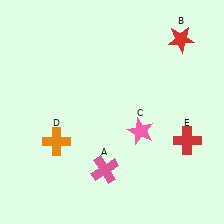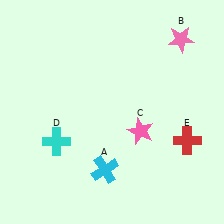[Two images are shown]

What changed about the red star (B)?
In Image 1, B is red. In Image 2, it changed to pink.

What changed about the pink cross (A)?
In Image 1, A is pink. In Image 2, it changed to cyan.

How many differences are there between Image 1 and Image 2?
There are 3 differences between the two images.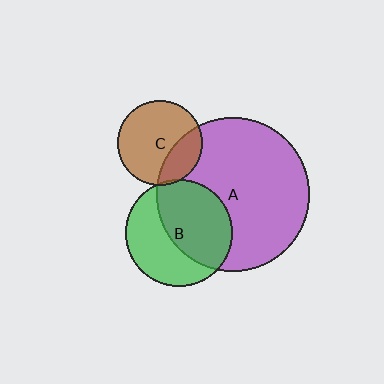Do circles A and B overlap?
Yes.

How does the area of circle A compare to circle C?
Approximately 3.3 times.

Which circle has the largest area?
Circle A (purple).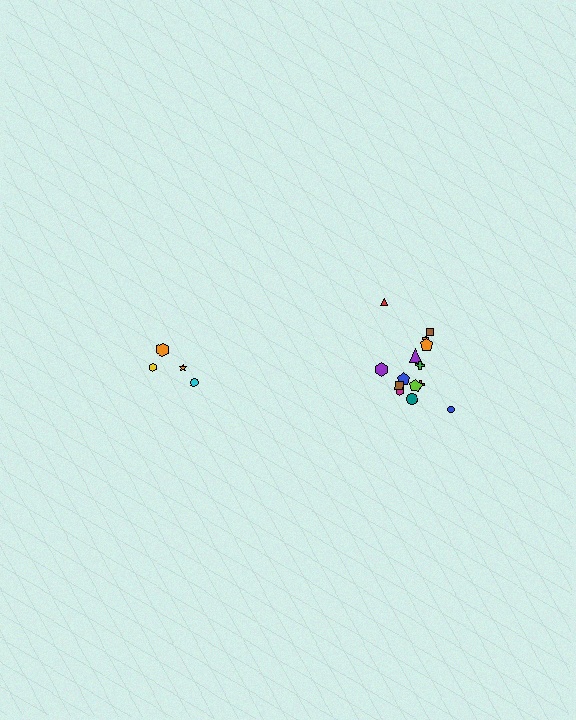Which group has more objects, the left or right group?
The right group.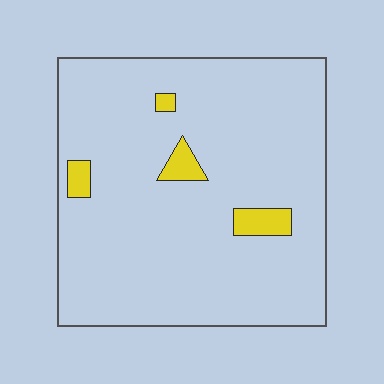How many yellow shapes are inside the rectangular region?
4.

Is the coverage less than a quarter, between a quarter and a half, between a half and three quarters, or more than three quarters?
Less than a quarter.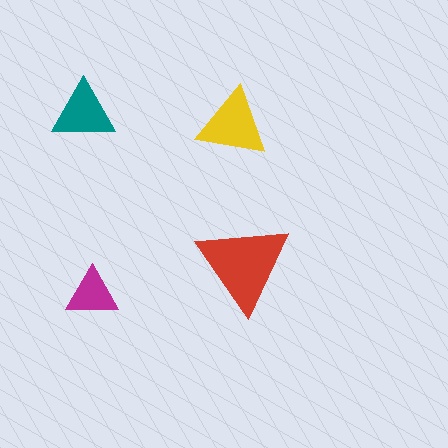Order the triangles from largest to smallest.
the red one, the yellow one, the teal one, the magenta one.